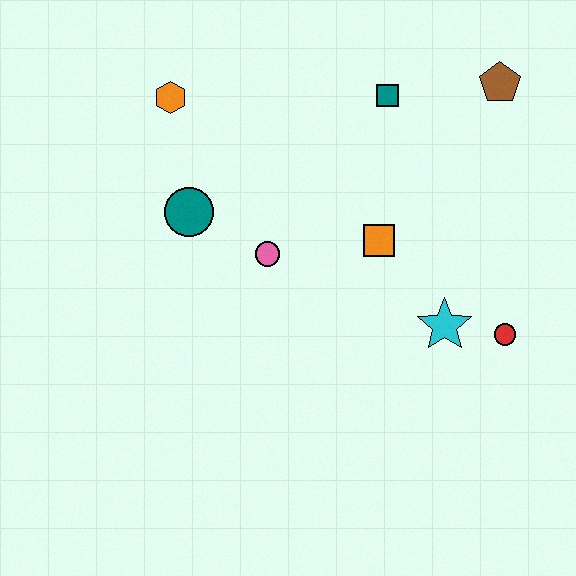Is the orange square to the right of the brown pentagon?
No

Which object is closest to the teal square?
The brown pentagon is closest to the teal square.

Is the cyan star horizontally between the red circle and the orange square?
Yes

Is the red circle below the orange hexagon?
Yes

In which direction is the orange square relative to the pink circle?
The orange square is to the right of the pink circle.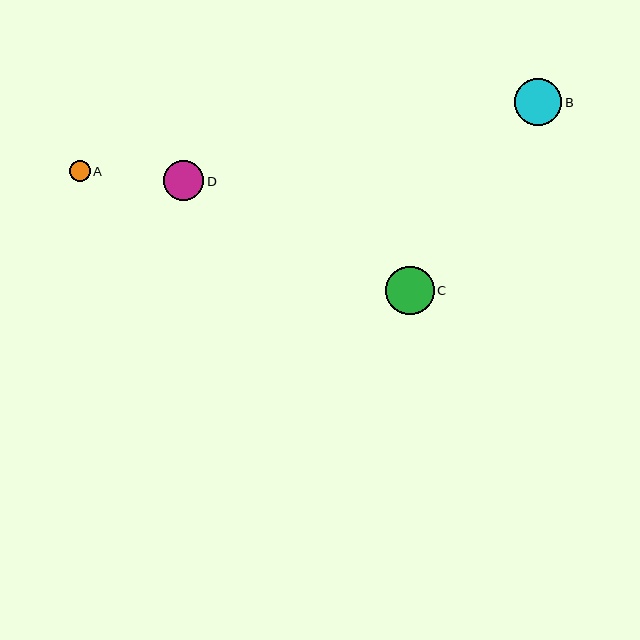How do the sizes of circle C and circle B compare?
Circle C and circle B are approximately the same size.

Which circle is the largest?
Circle C is the largest with a size of approximately 48 pixels.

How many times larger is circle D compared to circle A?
Circle D is approximately 1.9 times the size of circle A.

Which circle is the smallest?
Circle A is the smallest with a size of approximately 21 pixels.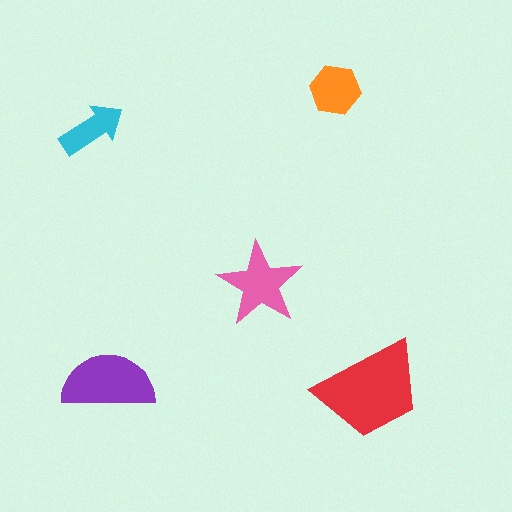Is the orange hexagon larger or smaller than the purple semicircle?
Smaller.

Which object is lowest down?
The red trapezoid is bottommost.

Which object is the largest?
The red trapezoid.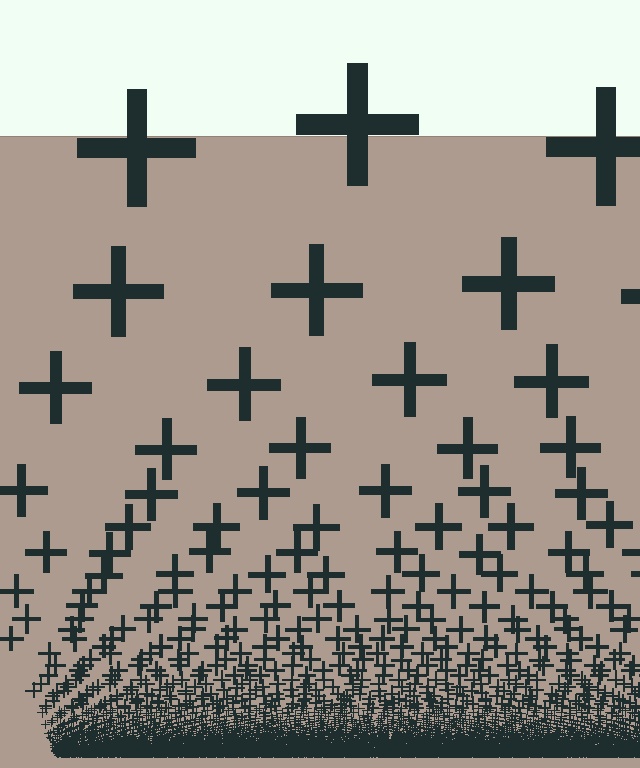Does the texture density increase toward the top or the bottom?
Density increases toward the bottom.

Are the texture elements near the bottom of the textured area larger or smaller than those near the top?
Smaller. The gradient is inverted — elements near the bottom are smaller and denser.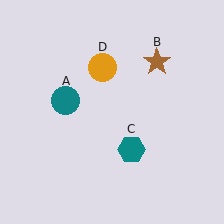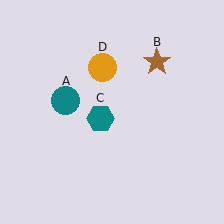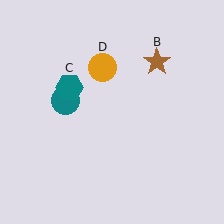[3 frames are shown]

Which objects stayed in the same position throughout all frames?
Teal circle (object A) and brown star (object B) and orange circle (object D) remained stationary.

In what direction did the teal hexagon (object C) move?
The teal hexagon (object C) moved up and to the left.